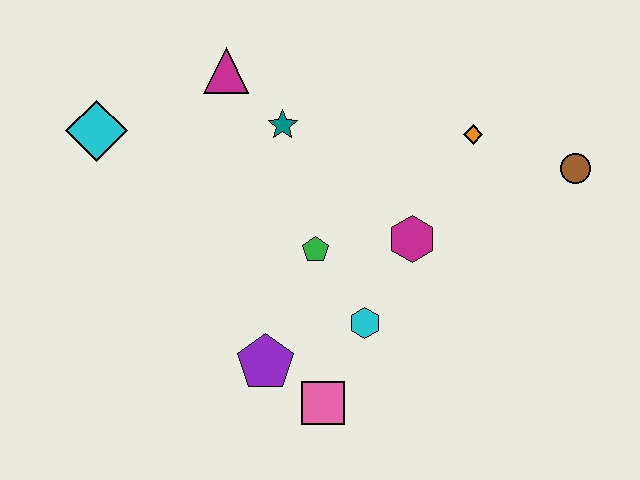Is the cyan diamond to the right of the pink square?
No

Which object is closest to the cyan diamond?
The magenta triangle is closest to the cyan diamond.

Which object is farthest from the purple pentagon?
The brown circle is farthest from the purple pentagon.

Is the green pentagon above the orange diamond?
No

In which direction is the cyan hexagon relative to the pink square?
The cyan hexagon is above the pink square.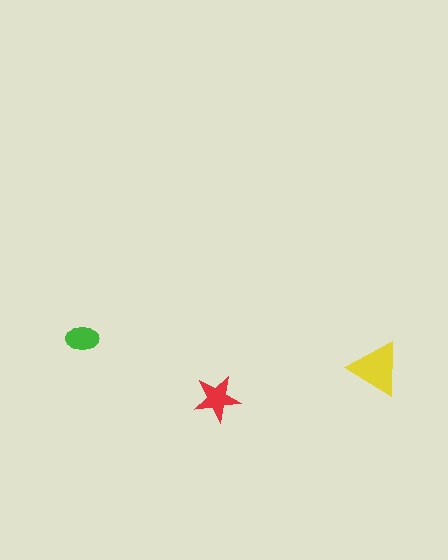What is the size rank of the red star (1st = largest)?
2nd.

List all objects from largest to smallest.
The yellow triangle, the red star, the green ellipse.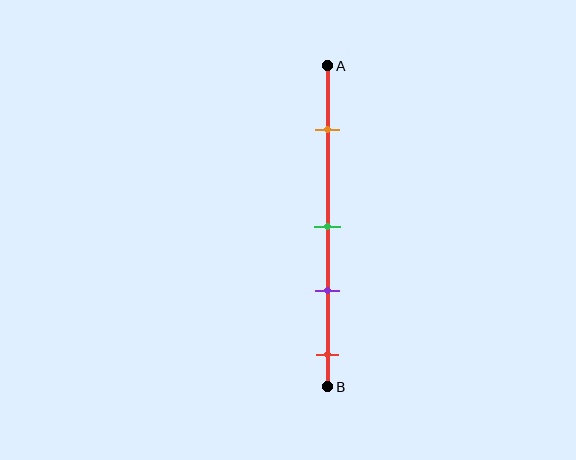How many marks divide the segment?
There are 4 marks dividing the segment.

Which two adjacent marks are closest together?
The green and purple marks are the closest adjacent pair.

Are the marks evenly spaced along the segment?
No, the marks are not evenly spaced.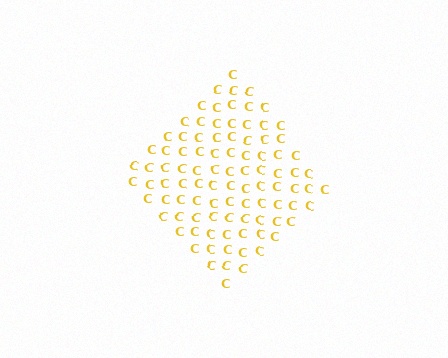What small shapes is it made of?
It is made of small letter C's.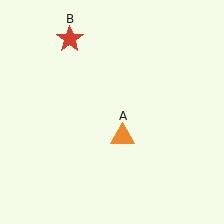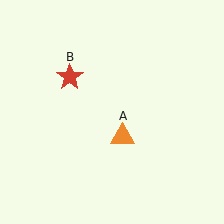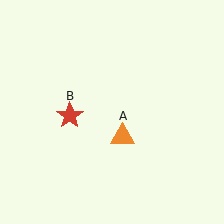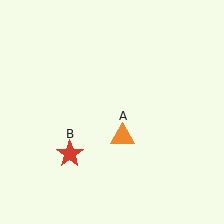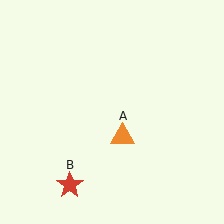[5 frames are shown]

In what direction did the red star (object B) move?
The red star (object B) moved down.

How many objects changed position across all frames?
1 object changed position: red star (object B).